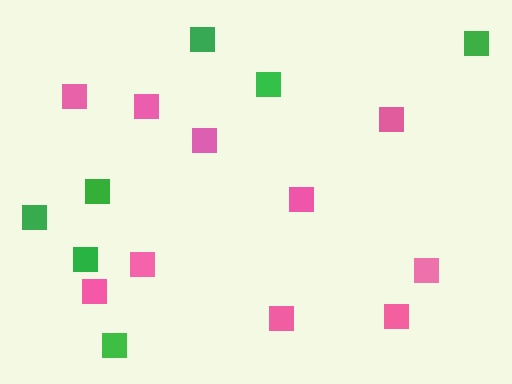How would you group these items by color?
There are 2 groups: one group of green squares (7) and one group of pink squares (10).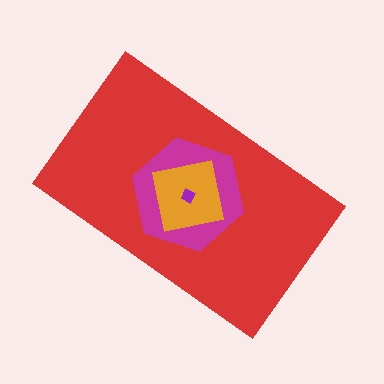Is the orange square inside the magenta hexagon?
Yes.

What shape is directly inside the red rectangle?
The magenta hexagon.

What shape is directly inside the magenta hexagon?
The orange square.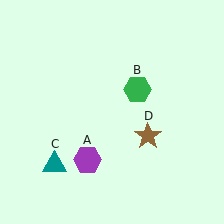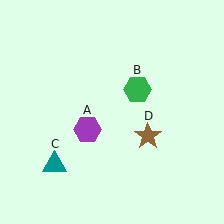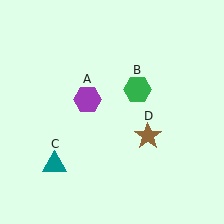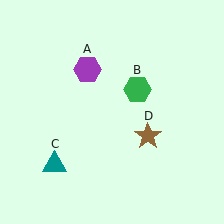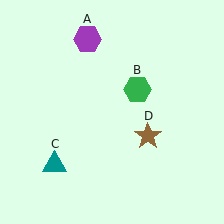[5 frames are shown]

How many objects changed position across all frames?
1 object changed position: purple hexagon (object A).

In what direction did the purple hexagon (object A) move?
The purple hexagon (object A) moved up.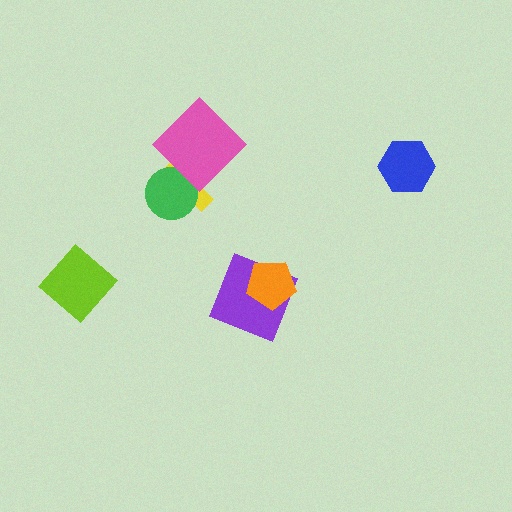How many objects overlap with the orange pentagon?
1 object overlaps with the orange pentagon.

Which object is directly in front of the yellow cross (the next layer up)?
The green circle is directly in front of the yellow cross.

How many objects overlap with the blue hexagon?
0 objects overlap with the blue hexagon.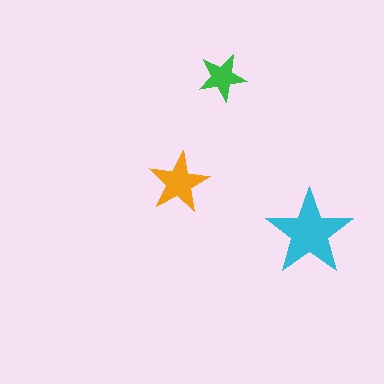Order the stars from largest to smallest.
the cyan one, the orange one, the green one.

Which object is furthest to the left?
The orange star is leftmost.